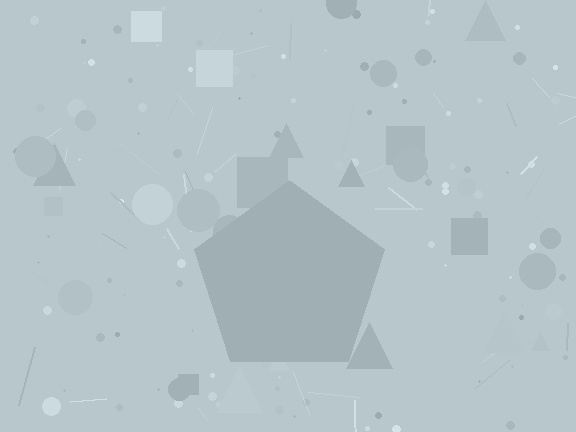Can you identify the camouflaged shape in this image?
The camouflaged shape is a pentagon.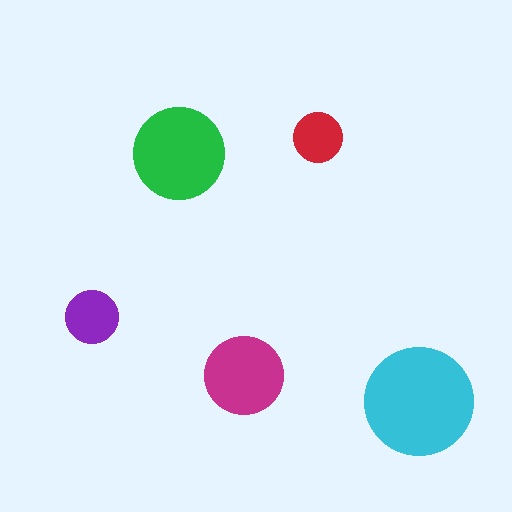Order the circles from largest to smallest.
the cyan one, the green one, the magenta one, the purple one, the red one.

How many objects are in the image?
There are 5 objects in the image.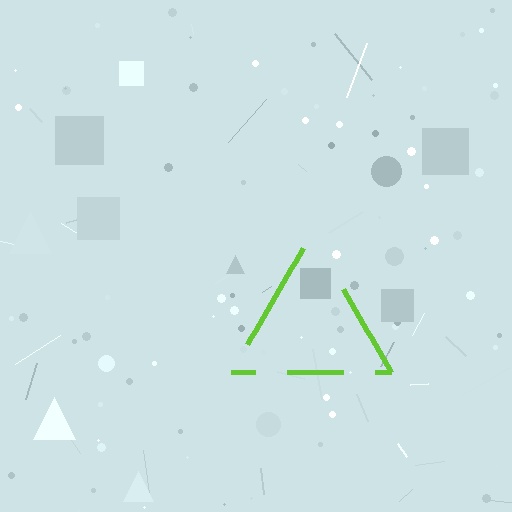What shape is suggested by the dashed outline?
The dashed outline suggests a triangle.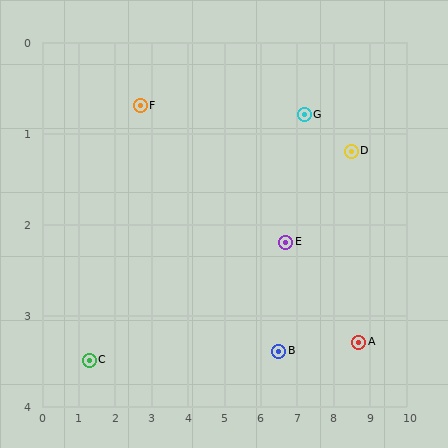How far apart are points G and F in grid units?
Points G and F are about 4.5 grid units apart.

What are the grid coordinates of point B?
Point B is at approximately (6.5, 3.4).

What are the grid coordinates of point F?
Point F is at approximately (2.7, 0.7).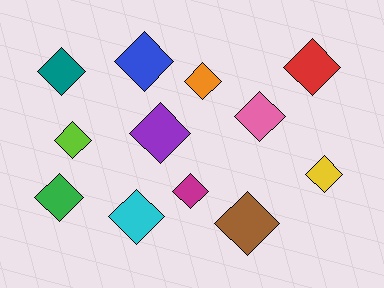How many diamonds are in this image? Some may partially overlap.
There are 12 diamonds.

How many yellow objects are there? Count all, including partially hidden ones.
There is 1 yellow object.